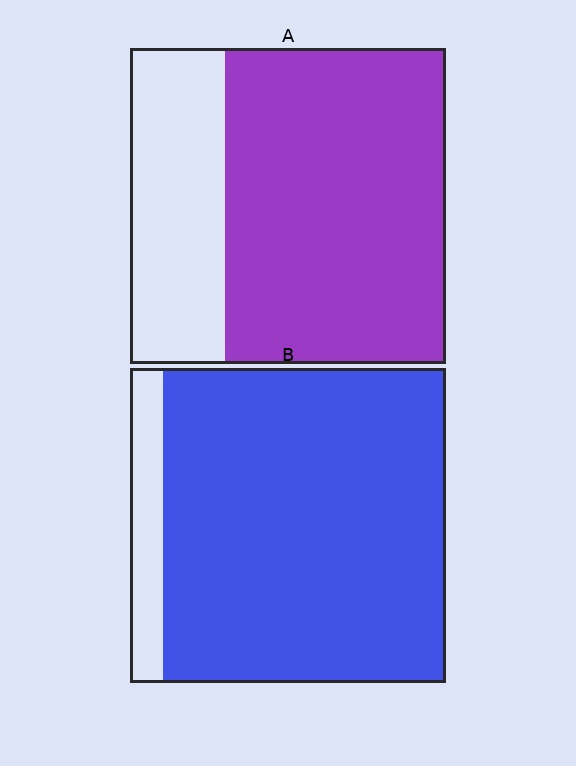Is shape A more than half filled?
Yes.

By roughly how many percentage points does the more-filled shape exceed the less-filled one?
By roughly 20 percentage points (B over A).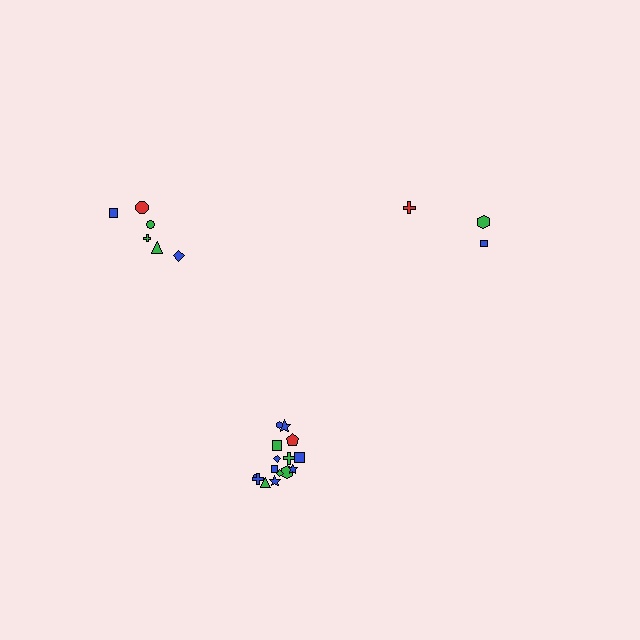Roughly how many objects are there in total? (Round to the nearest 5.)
Roughly 25 objects in total.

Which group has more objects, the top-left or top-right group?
The top-left group.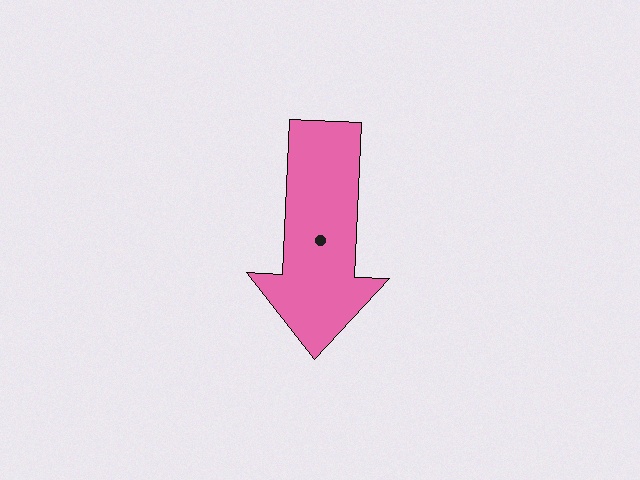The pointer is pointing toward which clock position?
Roughly 6 o'clock.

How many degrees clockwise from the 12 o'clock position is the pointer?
Approximately 183 degrees.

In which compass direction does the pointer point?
South.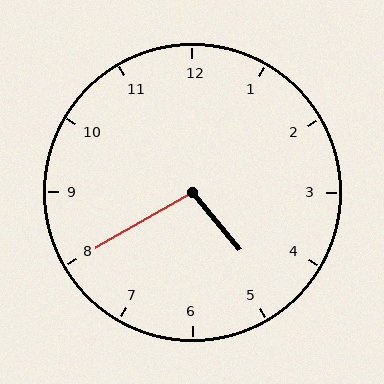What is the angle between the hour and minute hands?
Approximately 100 degrees.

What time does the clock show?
4:40.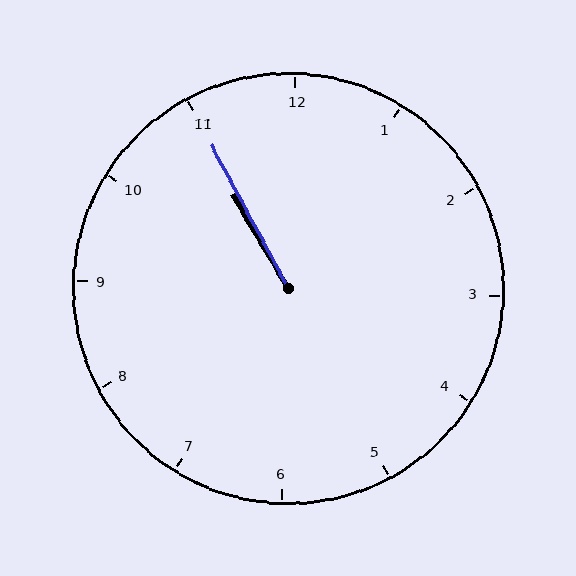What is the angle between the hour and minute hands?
Approximately 2 degrees.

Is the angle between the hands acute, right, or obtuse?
It is acute.